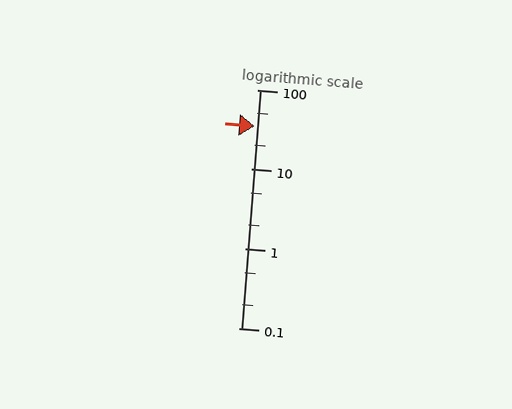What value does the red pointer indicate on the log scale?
The pointer indicates approximately 35.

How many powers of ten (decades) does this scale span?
The scale spans 3 decades, from 0.1 to 100.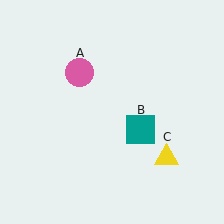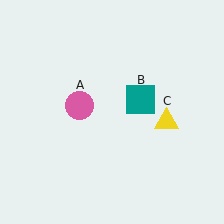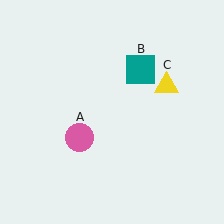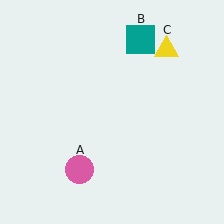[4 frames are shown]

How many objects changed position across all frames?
3 objects changed position: pink circle (object A), teal square (object B), yellow triangle (object C).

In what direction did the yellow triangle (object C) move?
The yellow triangle (object C) moved up.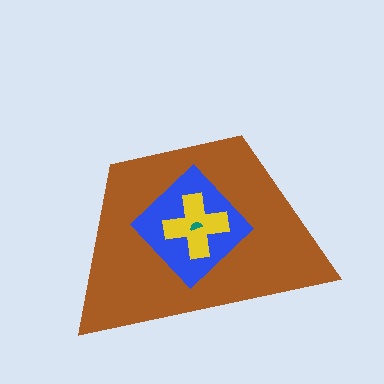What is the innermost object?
The teal semicircle.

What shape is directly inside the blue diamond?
The yellow cross.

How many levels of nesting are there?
4.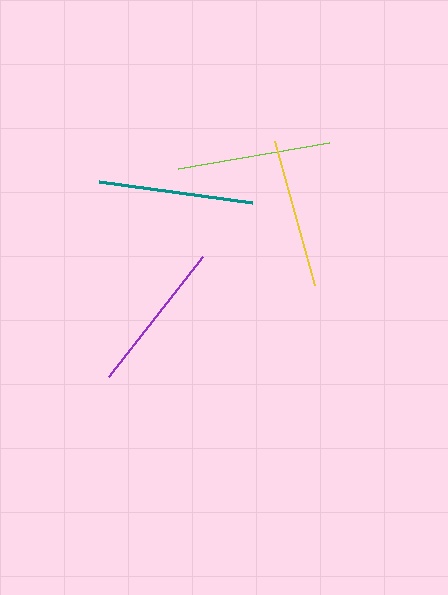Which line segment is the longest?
The teal line is the longest at approximately 154 pixels.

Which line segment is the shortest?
The yellow line is the shortest at approximately 149 pixels.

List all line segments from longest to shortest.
From longest to shortest: teal, lime, purple, yellow.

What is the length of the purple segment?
The purple segment is approximately 153 pixels long.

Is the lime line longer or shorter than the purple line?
The lime line is longer than the purple line.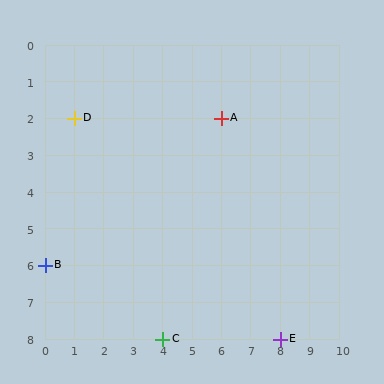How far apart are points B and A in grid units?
Points B and A are 6 columns and 4 rows apart (about 7.2 grid units diagonally).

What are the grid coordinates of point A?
Point A is at grid coordinates (6, 2).